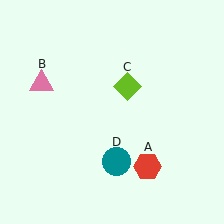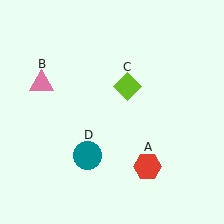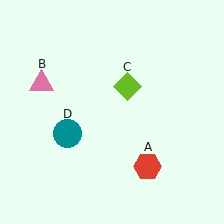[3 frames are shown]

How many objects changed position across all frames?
1 object changed position: teal circle (object D).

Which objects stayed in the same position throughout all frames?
Red hexagon (object A) and pink triangle (object B) and lime diamond (object C) remained stationary.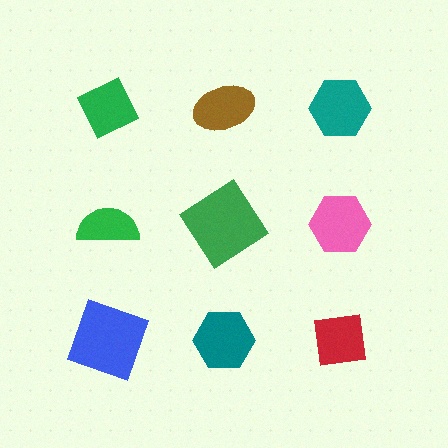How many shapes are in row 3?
3 shapes.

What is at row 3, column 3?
A red square.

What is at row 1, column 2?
A brown ellipse.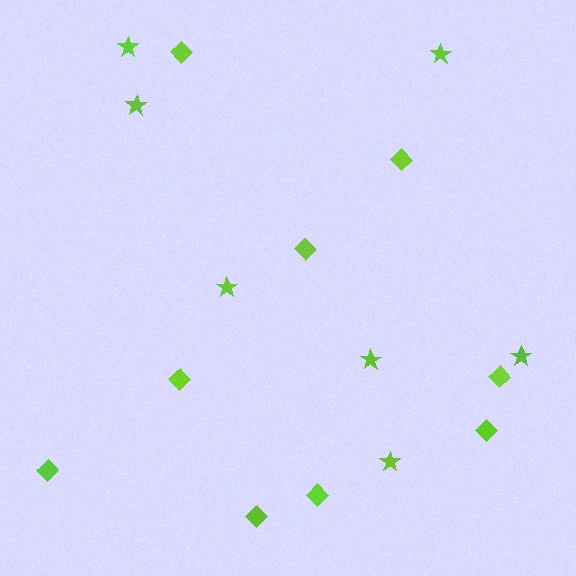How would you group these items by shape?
There are 2 groups: one group of diamonds (9) and one group of stars (7).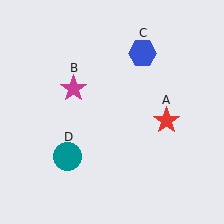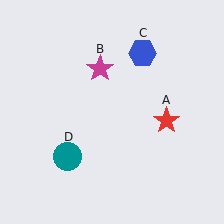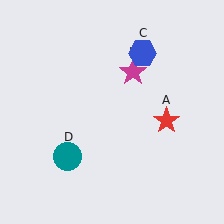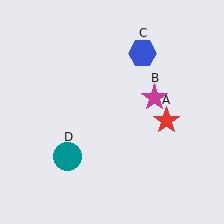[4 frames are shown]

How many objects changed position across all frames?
1 object changed position: magenta star (object B).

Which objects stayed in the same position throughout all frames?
Red star (object A) and blue hexagon (object C) and teal circle (object D) remained stationary.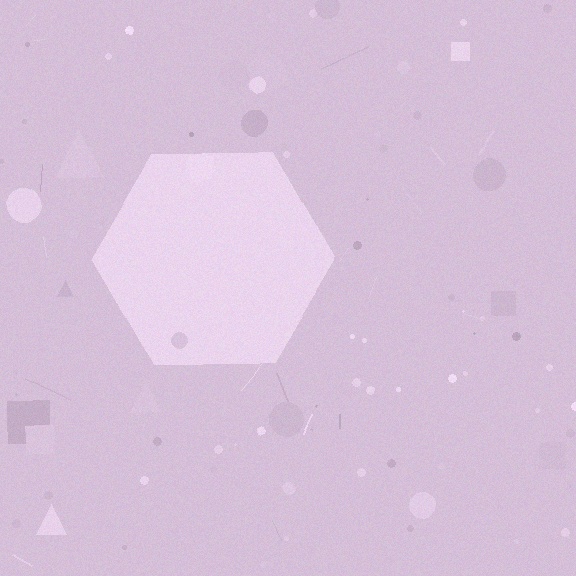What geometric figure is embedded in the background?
A hexagon is embedded in the background.